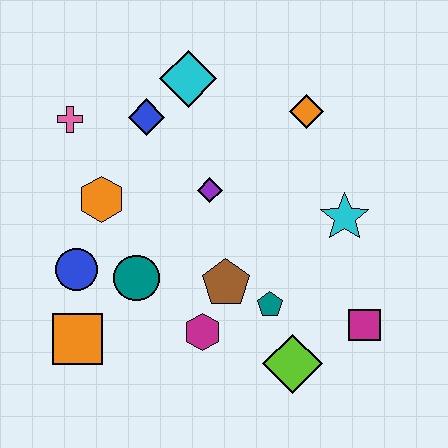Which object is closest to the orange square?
The blue circle is closest to the orange square.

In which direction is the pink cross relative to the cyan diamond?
The pink cross is to the left of the cyan diamond.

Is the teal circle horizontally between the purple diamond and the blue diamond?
No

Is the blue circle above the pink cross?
No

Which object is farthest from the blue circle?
The magenta square is farthest from the blue circle.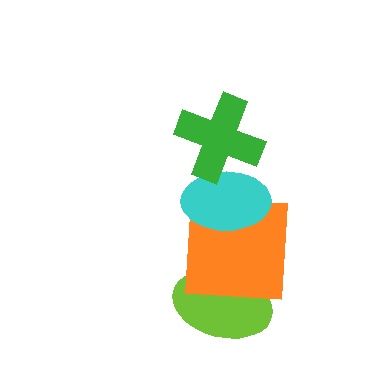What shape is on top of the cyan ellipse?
The green cross is on top of the cyan ellipse.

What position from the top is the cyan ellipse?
The cyan ellipse is 2nd from the top.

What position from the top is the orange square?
The orange square is 3rd from the top.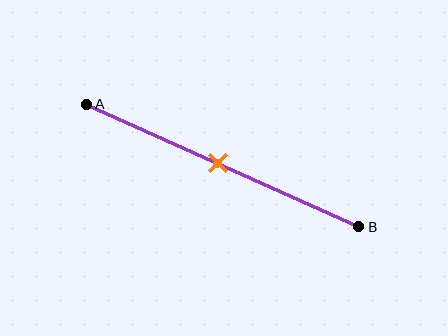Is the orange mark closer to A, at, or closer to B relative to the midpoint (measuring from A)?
The orange mark is approximately at the midpoint of segment AB.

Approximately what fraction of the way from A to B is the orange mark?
The orange mark is approximately 50% of the way from A to B.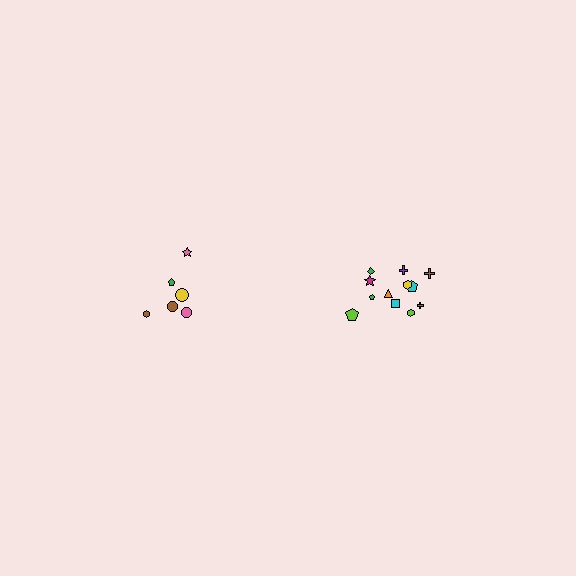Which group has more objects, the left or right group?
The right group.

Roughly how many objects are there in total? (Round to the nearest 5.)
Roughly 20 objects in total.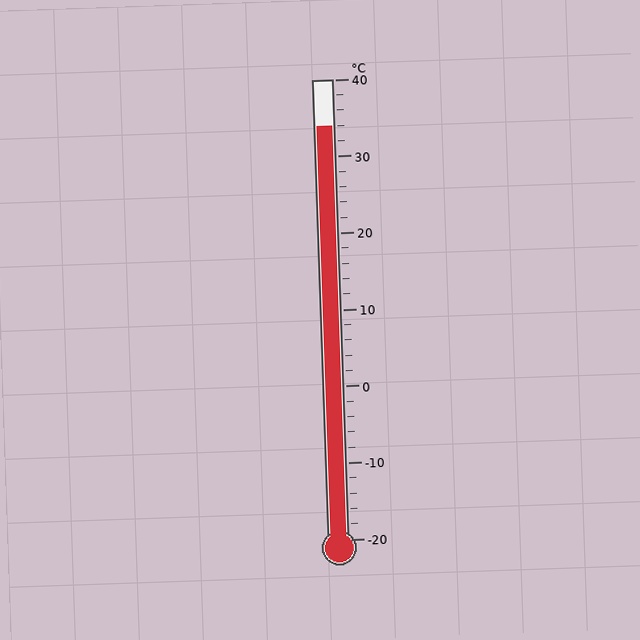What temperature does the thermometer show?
The thermometer shows approximately 34°C.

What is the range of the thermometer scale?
The thermometer scale ranges from -20°C to 40°C.